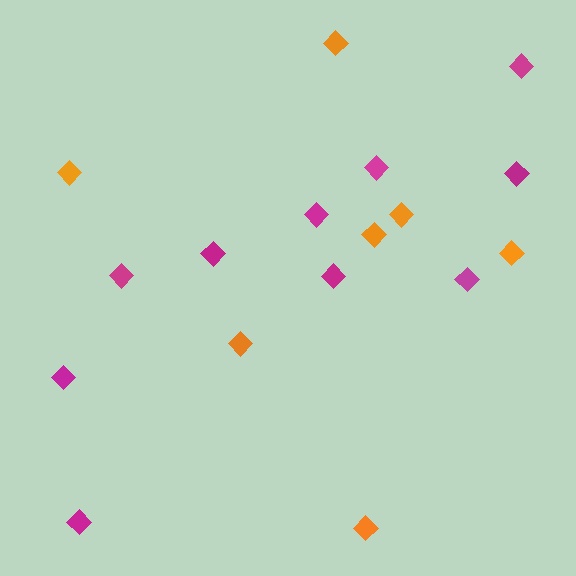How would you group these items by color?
There are 2 groups: one group of magenta diamonds (10) and one group of orange diamonds (7).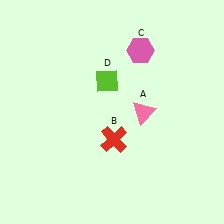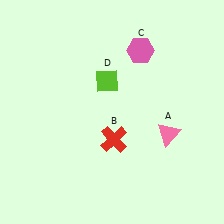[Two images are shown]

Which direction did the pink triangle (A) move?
The pink triangle (A) moved right.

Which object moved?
The pink triangle (A) moved right.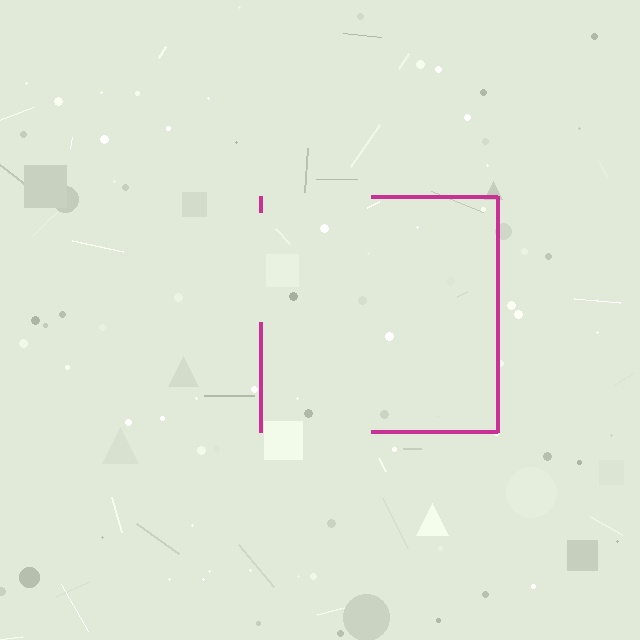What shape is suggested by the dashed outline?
The dashed outline suggests a square.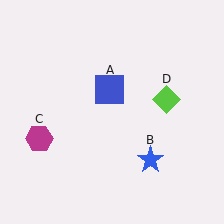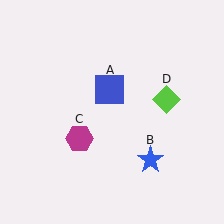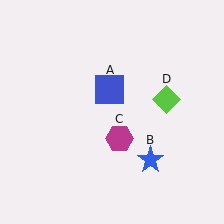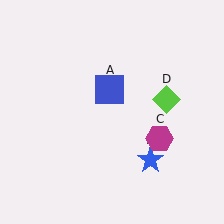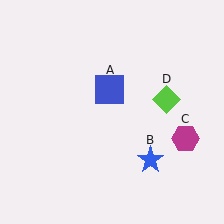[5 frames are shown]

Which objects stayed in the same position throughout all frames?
Blue square (object A) and blue star (object B) and lime diamond (object D) remained stationary.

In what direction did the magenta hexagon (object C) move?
The magenta hexagon (object C) moved right.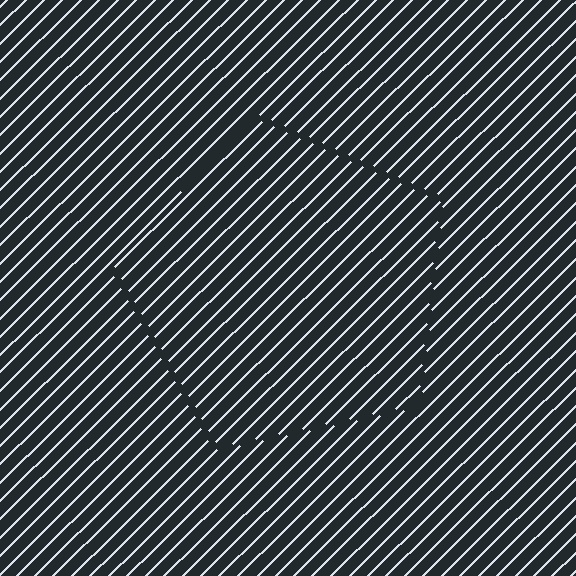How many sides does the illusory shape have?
5 sides — the line-ends trace a pentagon.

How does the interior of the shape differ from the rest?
The interior of the shape contains the same grating, shifted by half a period — the contour is defined by the phase discontinuity where line-ends from the inner and outer gratings abut.